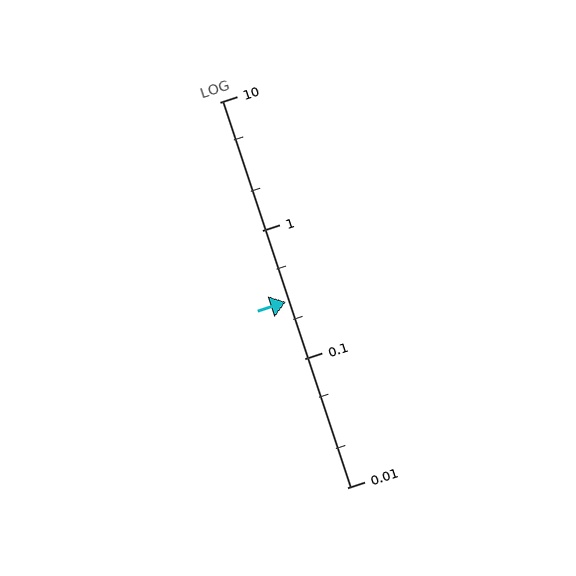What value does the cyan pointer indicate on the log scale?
The pointer indicates approximately 0.28.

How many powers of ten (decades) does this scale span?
The scale spans 3 decades, from 0.01 to 10.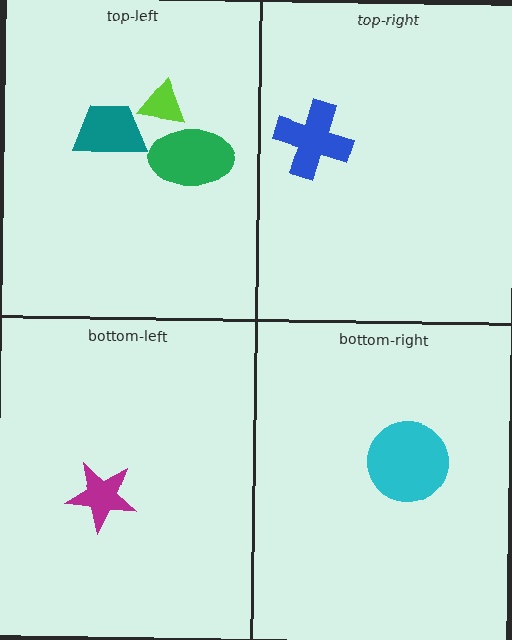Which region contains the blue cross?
The top-right region.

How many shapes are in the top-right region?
1.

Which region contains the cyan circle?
The bottom-right region.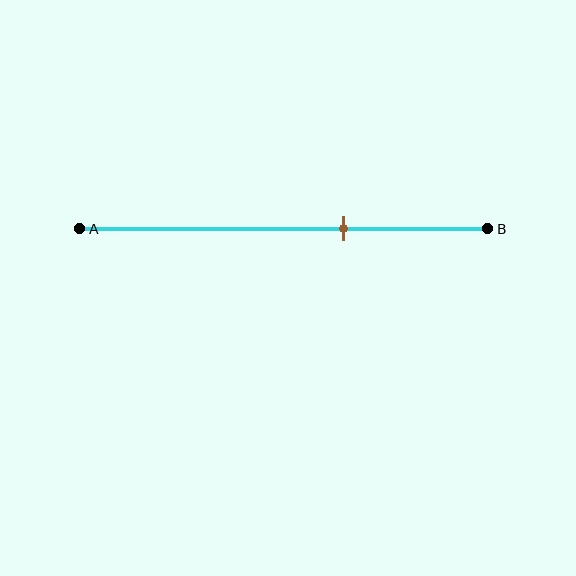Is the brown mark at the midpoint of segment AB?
No, the mark is at about 65% from A, not at the 50% midpoint.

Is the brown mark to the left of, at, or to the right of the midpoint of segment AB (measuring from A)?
The brown mark is to the right of the midpoint of segment AB.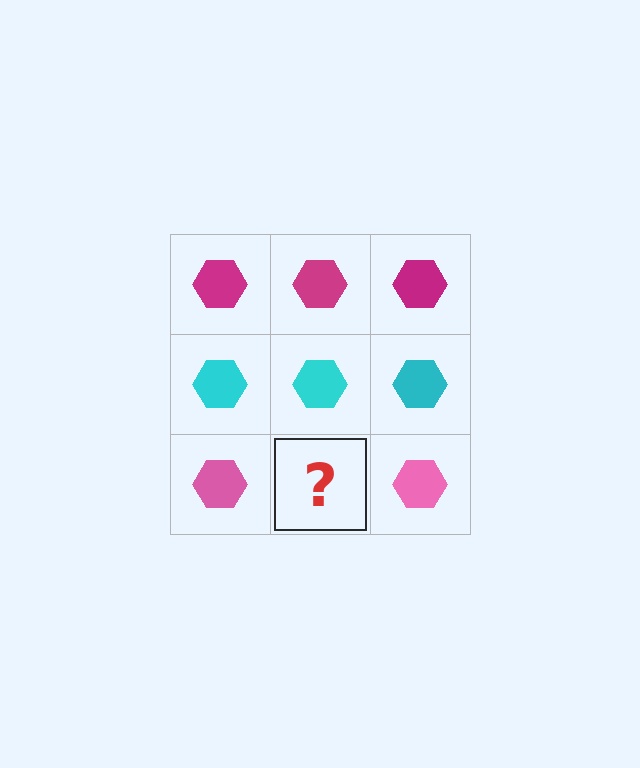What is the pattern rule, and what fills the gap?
The rule is that each row has a consistent color. The gap should be filled with a pink hexagon.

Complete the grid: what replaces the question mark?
The question mark should be replaced with a pink hexagon.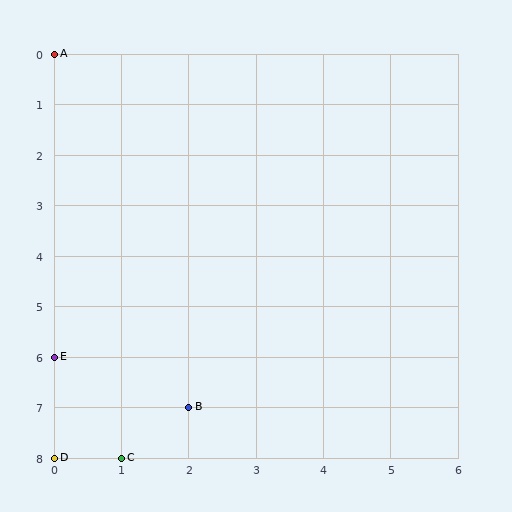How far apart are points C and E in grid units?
Points C and E are 1 column and 2 rows apart (about 2.2 grid units diagonally).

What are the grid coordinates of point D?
Point D is at grid coordinates (0, 8).